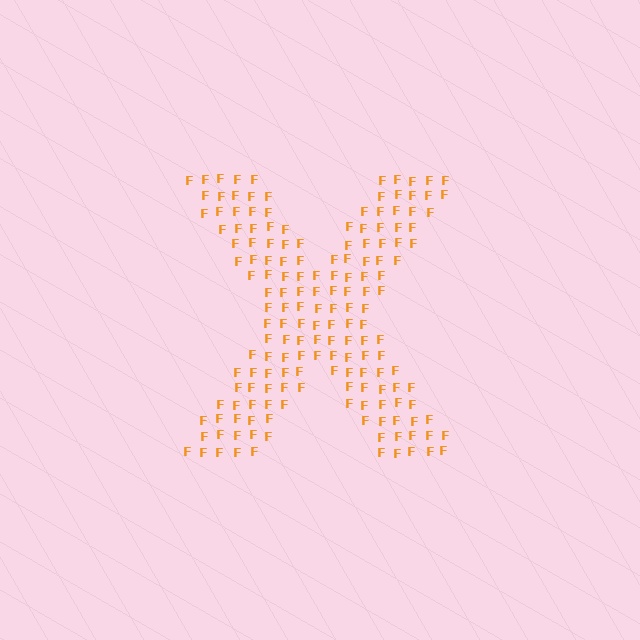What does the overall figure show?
The overall figure shows the letter X.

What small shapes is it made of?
It is made of small letter F's.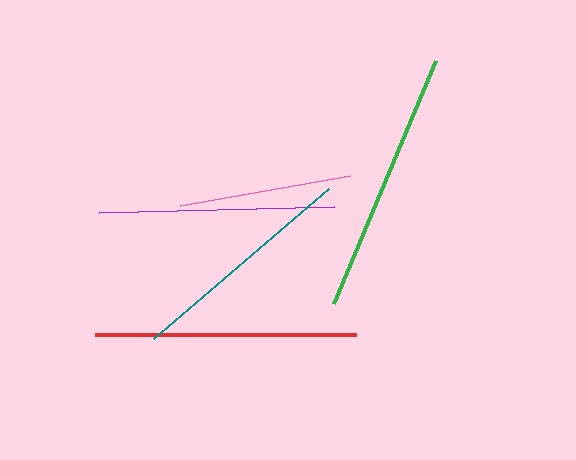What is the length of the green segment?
The green segment is approximately 263 pixels long.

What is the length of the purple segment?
The purple segment is approximately 235 pixels long.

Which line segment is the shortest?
The pink line is the shortest at approximately 173 pixels.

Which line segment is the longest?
The green line is the longest at approximately 263 pixels.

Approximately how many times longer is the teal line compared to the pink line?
The teal line is approximately 1.3 times the length of the pink line.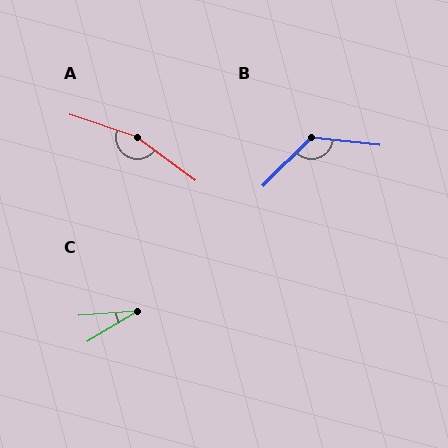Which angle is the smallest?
C, at approximately 27 degrees.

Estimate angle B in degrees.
Approximately 129 degrees.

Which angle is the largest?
A, at approximately 161 degrees.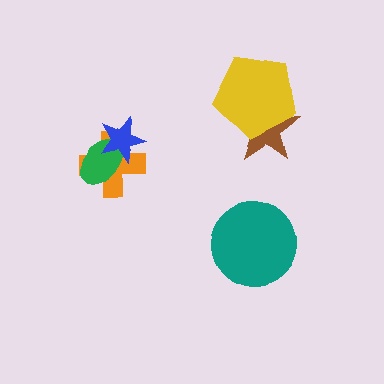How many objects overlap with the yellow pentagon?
1 object overlaps with the yellow pentagon.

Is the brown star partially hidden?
Yes, it is partially covered by another shape.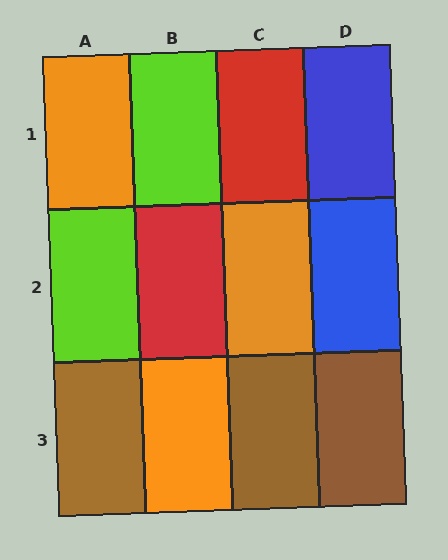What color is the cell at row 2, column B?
Red.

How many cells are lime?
2 cells are lime.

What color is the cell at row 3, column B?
Orange.